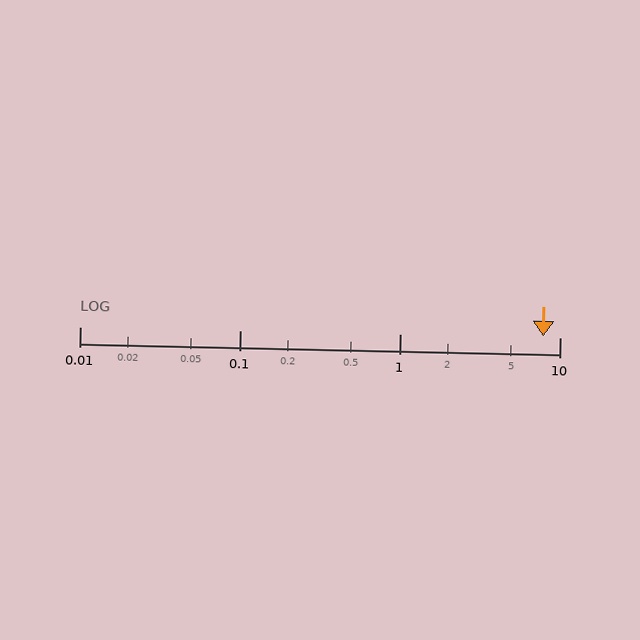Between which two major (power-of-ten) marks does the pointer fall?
The pointer is between 1 and 10.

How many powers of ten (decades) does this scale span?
The scale spans 3 decades, from 0.01 to 10.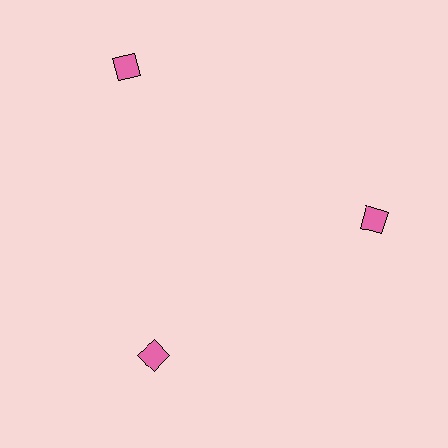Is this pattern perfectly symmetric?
No. The 3 pink squares are arranged in a ring, but one element near the 11 o'clock position is pushed outward from the center, breaking the 3-fold rotational symmetry.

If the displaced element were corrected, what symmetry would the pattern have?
It would have 3-fold rotational symmetry — the pattern would map onto itself every 120 degrees.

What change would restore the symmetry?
The symmetry would be restored by moving it inward, back onto the ring so that all 3 squares sit at equal angles and equal distance from the center.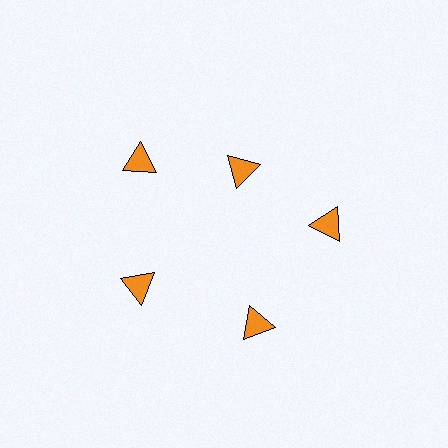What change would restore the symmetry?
The symmetry would be restored by moving it outward, back onto the ring so that all 5 triangles sit at equal angles and equal distance from the center.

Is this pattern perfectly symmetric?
No. The 5 orange triangles are arranged in a ring, but one element near the 1 o'clock position is pulled inward toward the center, breaking the 5-fold rotational symmetry.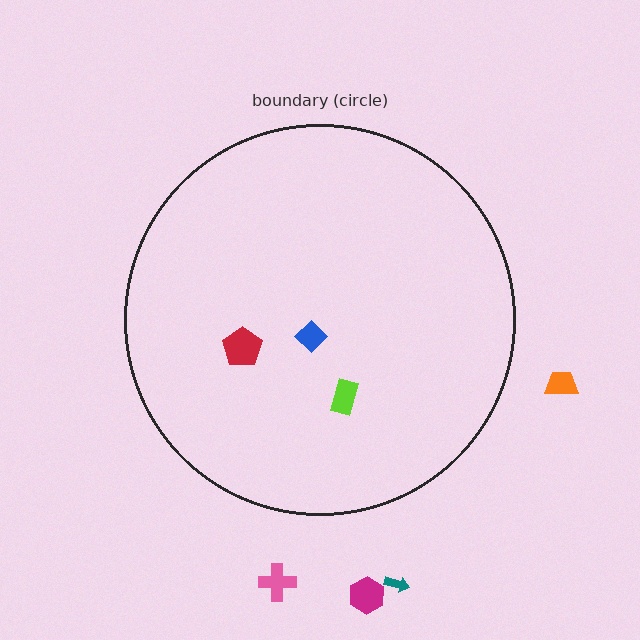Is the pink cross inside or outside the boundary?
Outside.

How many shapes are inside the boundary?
3 inside, 4 outside.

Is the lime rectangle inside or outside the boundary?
Inside.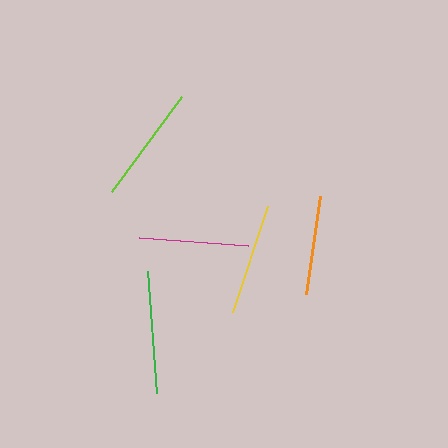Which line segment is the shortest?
The orange line is the shortest at approximately 99 pixels.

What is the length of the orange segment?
The orange segment is approximately 99 pixels long.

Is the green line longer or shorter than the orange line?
The green line is longer than the orange line.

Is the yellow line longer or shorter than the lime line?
The lime line is longer than the yellow line.